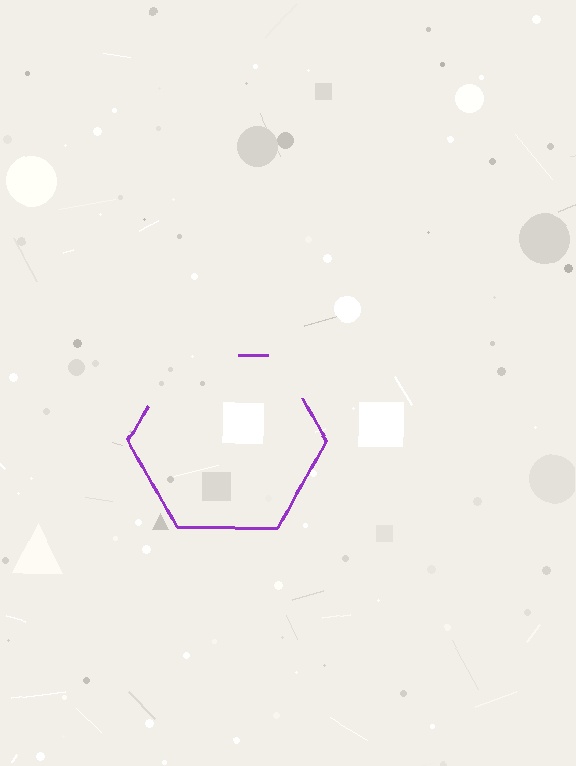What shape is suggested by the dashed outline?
The dashed outline suggests a hexagon.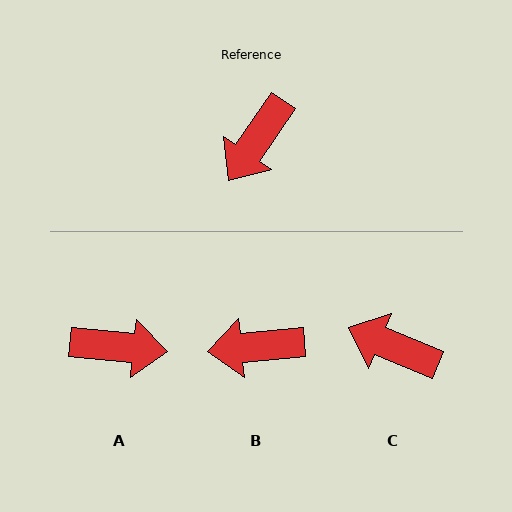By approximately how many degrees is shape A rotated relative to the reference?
Approximately 119 degrees counter-clockwise.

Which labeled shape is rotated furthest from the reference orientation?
A, about 119 degrees away.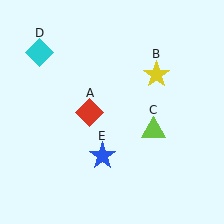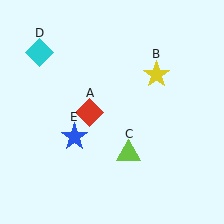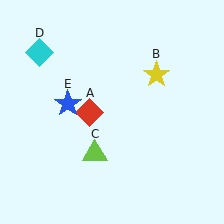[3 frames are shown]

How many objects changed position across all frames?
2 objects changed position: lime triangle (object C), blue star (object E).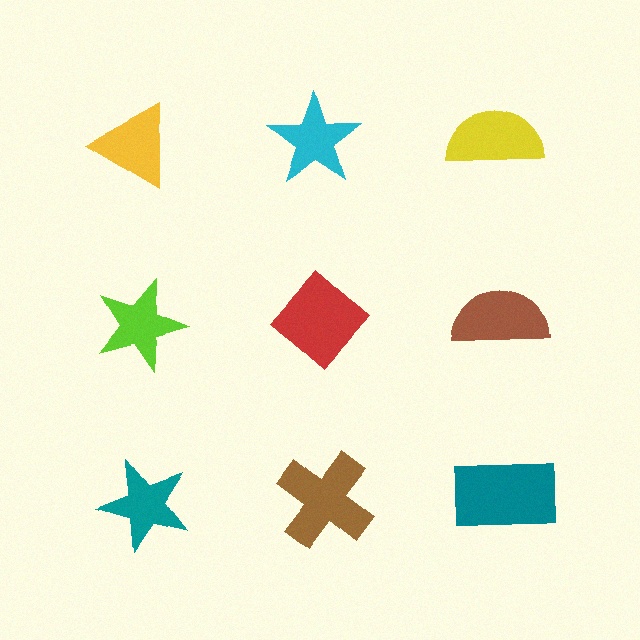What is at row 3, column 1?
A teal star.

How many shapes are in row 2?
3 shapes.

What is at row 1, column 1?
A yellow triangle.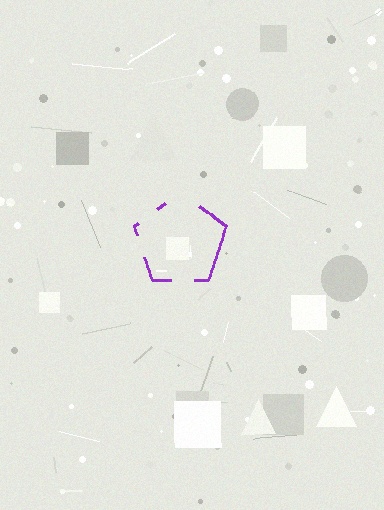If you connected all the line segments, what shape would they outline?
They would outline a pentagon.